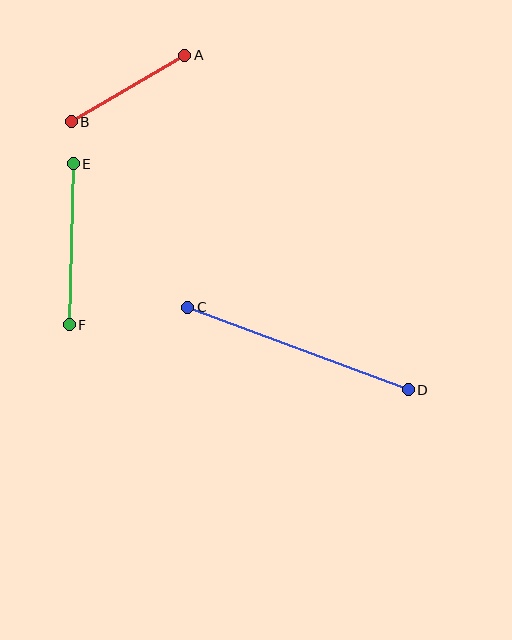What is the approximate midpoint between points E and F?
The midpoint is at approximately (71, 244) pixels.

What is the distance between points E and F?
The distance is approximately 161 pixels.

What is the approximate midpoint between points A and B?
The midpoint is at approximately (128, 89) pixels.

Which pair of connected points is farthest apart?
Points C and D are farthest apart.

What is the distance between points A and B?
The distance is approximately 131 pixels.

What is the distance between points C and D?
The distance is approximately 235 pixels.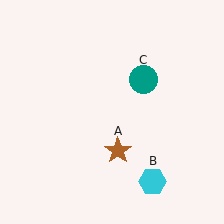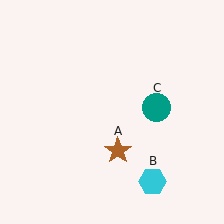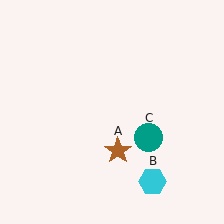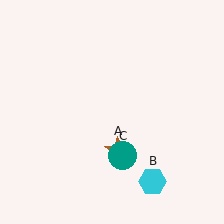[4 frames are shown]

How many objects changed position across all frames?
1 object changed position: teal circle (object C).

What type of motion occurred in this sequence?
The teal circle (object C) rotated clockwise around the center of the scene.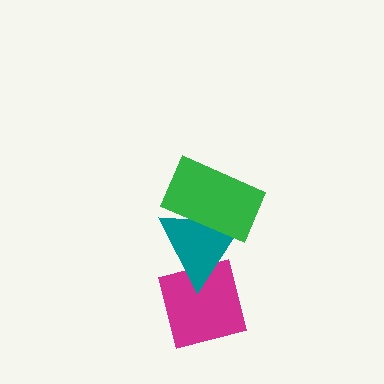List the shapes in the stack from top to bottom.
From top to bottom: the green rectangle, the teal triangle, the magenta square.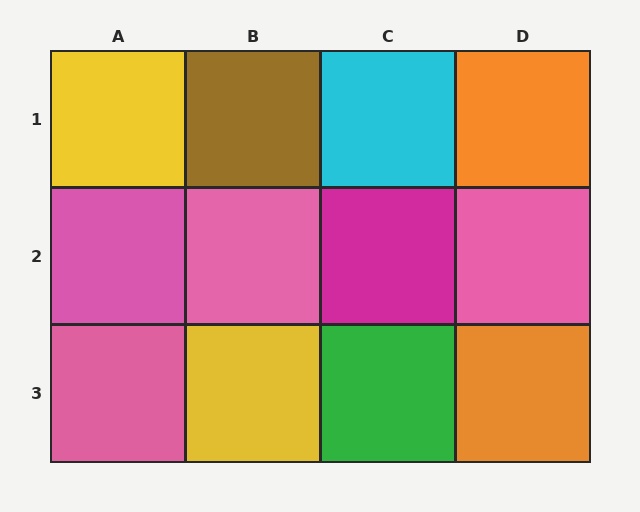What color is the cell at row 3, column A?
Pink.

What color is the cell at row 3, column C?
Green.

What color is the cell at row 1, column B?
Brown.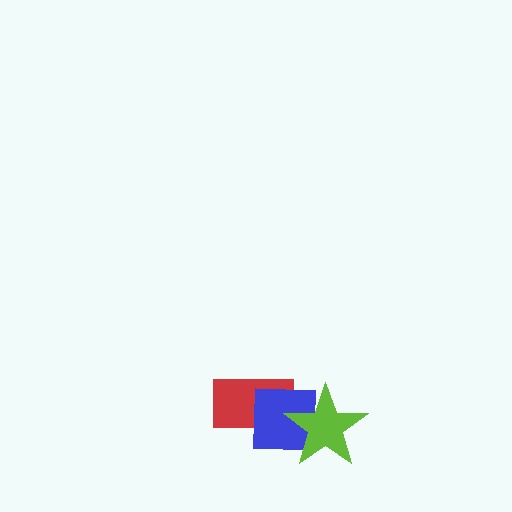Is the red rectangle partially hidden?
Yes, it is partially covered by another shape.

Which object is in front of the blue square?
The lime star is in front of the blue square.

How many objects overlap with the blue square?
2 objects overlap with the blue square.